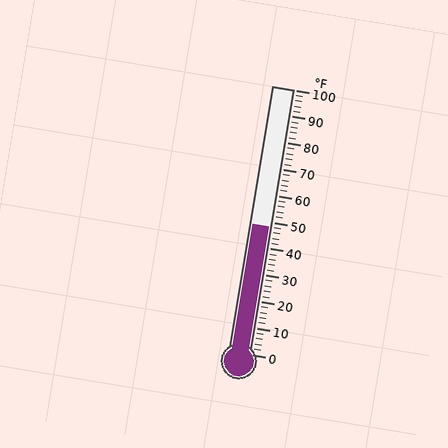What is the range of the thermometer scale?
The thermometer scale ranges from 0°F to 100°F.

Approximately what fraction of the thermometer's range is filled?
The thermometer is filled to approximately 50% of its range.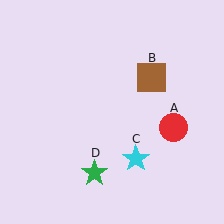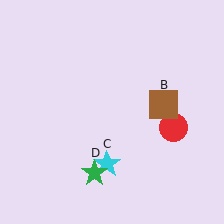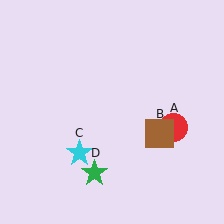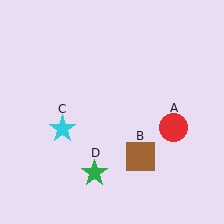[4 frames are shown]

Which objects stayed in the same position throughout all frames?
Red circle (object A) and green star (object D) remained stationary.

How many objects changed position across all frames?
2 objects changed position: brown square (object B), cyan star (object C).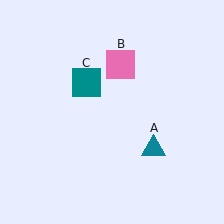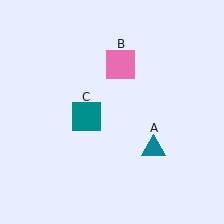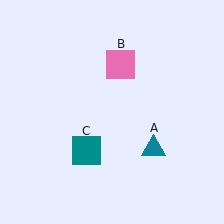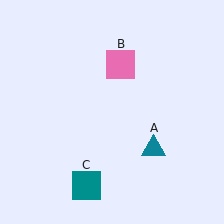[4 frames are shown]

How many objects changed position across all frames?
1 object changed position: teal square (object C).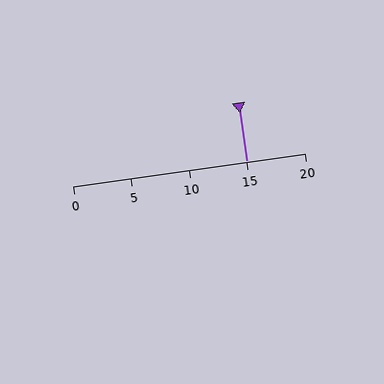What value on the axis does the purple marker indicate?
The marker indicates approximately 15.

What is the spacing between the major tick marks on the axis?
The major ticks are spaced 5 apart.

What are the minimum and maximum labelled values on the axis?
The axis runs from 0 to 20.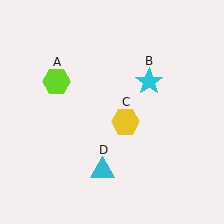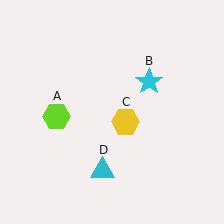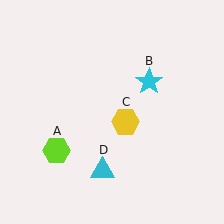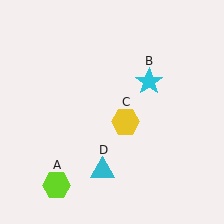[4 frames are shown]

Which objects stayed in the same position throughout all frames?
Cyan star (object B) and yellow hexagon (object C) and cyan triangle (object D) remained stationary.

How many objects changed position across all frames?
1 object changed position: lime hexagon (object A).